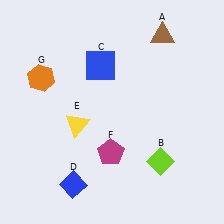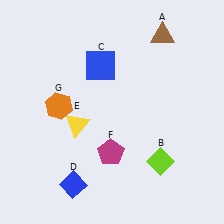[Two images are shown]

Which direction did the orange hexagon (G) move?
The orange hexagon (G) moved down.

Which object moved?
The orange hexagon (G) moved down.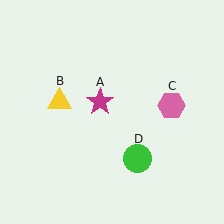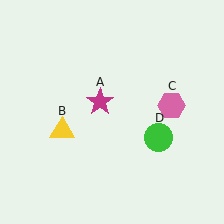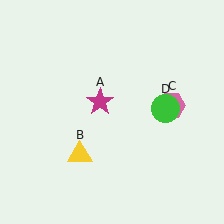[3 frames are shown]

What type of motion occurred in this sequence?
The yellow triangle (object B), green circle (object D) rotated counterclockwise around the center of the scene.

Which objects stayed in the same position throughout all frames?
Magenta star (object A) and pink hexagon (object C) remained stationary.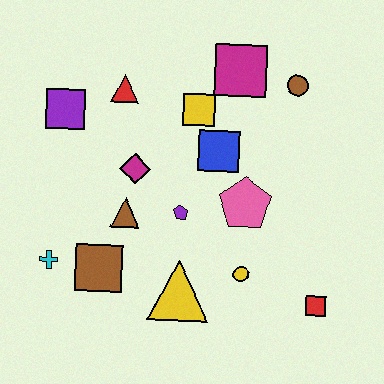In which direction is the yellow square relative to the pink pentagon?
The yellow square is above the pink pentagon.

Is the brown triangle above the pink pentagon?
No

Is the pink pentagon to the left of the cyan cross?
No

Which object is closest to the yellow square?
The blue square is closest to the yellow square.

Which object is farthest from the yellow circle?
The purple square is farthest from the yellow circle.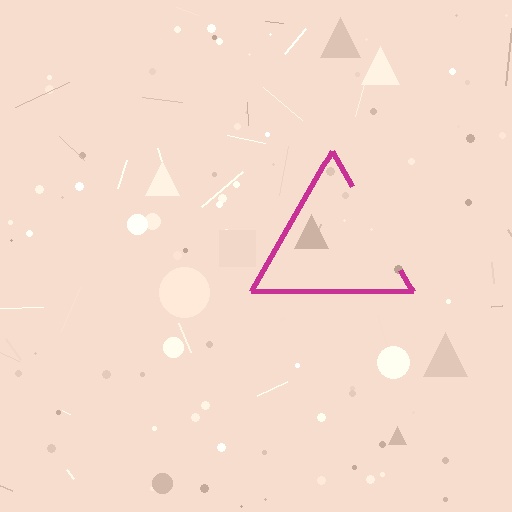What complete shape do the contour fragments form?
The contour fragments form a triangle.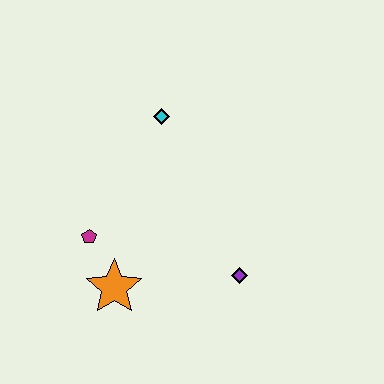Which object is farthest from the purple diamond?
The cyan diamond is farthest from the purple diamond.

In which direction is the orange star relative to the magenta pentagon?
The orange star is below the magenta pentagon.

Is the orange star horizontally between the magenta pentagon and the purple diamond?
Yes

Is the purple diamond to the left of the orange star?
No